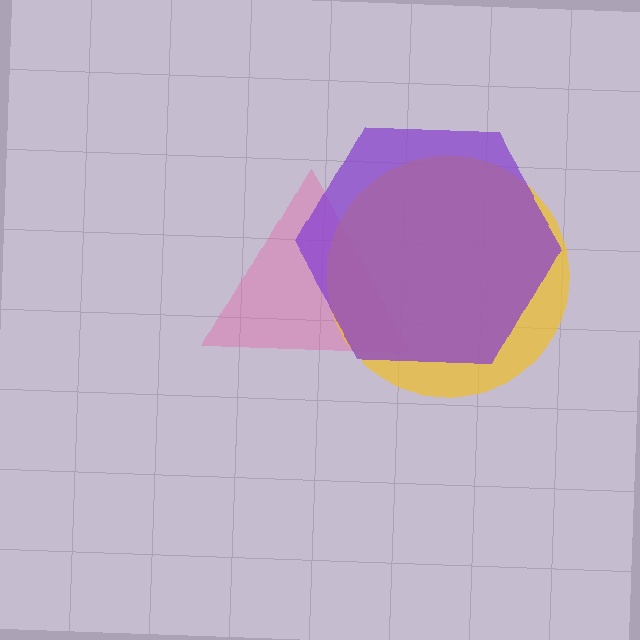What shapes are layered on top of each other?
The layered shapes are: a pink triangle, a yellow circle, a purple hexagon.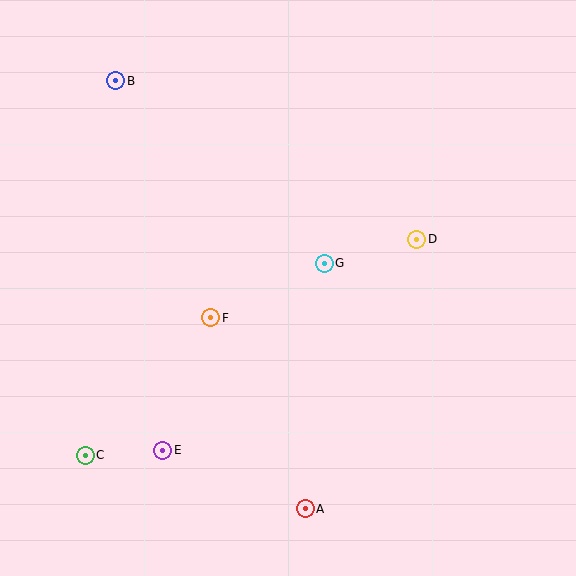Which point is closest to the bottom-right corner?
Point A is closest to the bottom-right corner.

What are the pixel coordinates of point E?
Point E is at (163, 450).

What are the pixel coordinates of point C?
Point C is at (85, 455).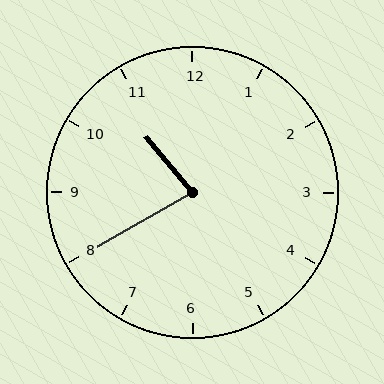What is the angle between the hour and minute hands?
Approximately 80 degrees.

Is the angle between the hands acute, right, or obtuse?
It is acute.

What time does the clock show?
10:40.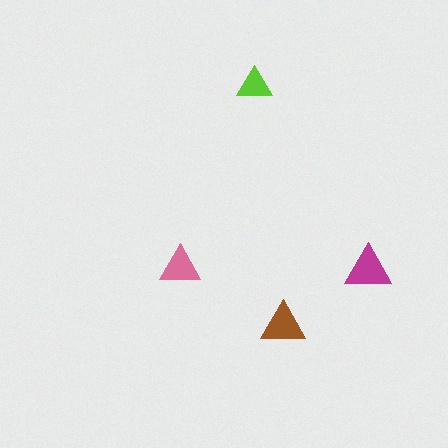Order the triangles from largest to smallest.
the magenta one, the brown one, the pink one, the lime one.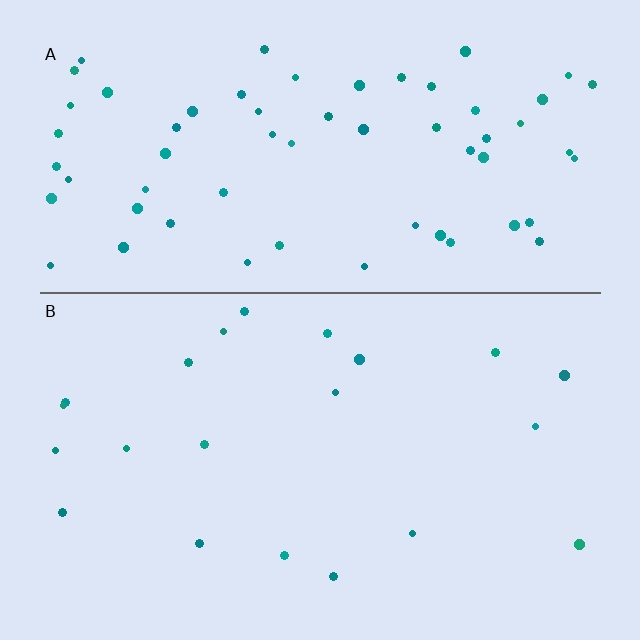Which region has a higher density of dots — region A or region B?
A (the top).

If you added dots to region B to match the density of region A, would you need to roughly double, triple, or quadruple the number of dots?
Approximately triple.